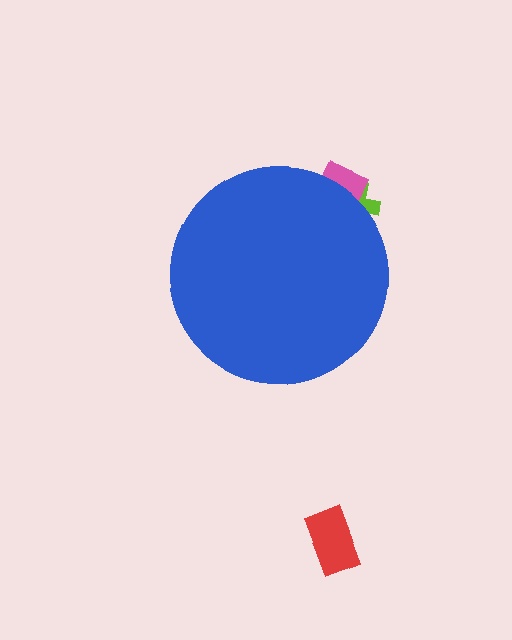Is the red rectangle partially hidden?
No, the red rectangle is fully visible.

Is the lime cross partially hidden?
Yes, the lime cross is partially hidden behind the blue circle.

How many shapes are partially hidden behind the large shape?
2 shapes are partially hidden.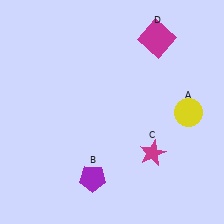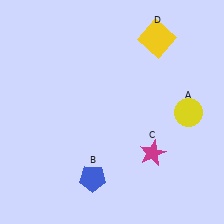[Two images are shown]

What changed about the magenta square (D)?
In Image 1, D is magenta. In Image 2, it changed to yellow.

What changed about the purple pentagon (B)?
In Image 1, B is purple. In Image 2, it changed to blue.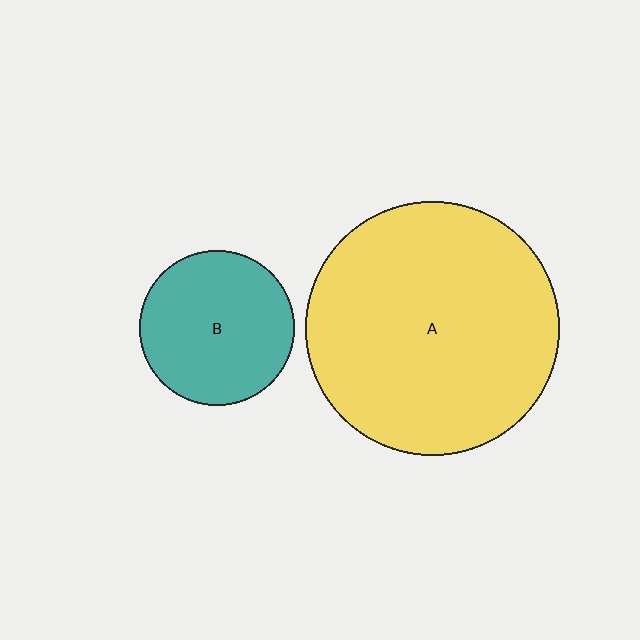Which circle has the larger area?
Circle A (yellow).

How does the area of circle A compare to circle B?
Approximately 2.7 times.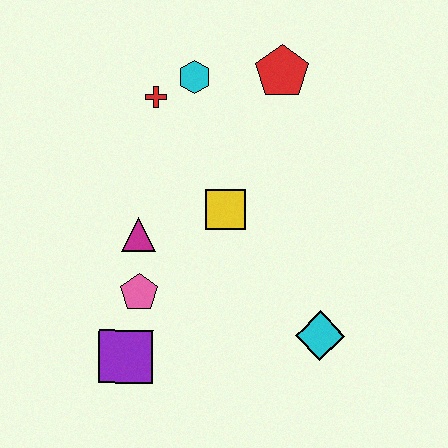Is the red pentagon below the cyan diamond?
No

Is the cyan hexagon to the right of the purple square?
Yes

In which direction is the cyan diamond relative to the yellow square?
The cyan diamond is below the yellow square.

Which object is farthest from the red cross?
The cyan diamond is farthest from the red cross.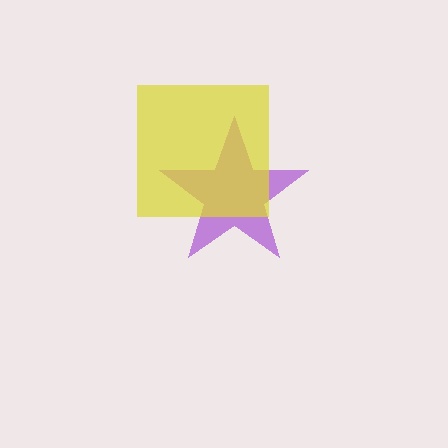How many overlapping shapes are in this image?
There are 2 overlapping shapes in the image.